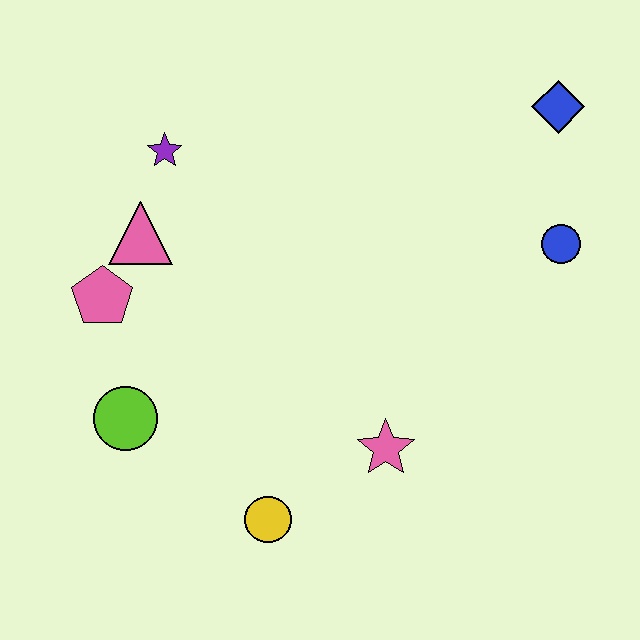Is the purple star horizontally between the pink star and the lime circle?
Yes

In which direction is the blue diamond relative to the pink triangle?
The blue diamond is to the right of the pink triangle.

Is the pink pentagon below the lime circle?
No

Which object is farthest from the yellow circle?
The blue diamond is farthest from the yellow circle.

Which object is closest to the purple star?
The pink triangle is closest to the purple star.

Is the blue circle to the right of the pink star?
Yes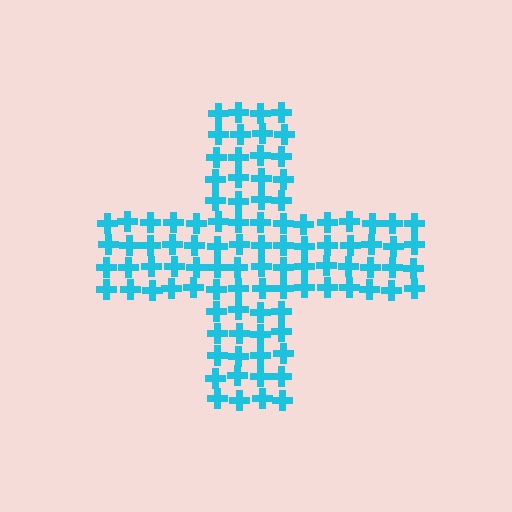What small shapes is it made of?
It is made of small crosses.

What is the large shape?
The large shape is a cross.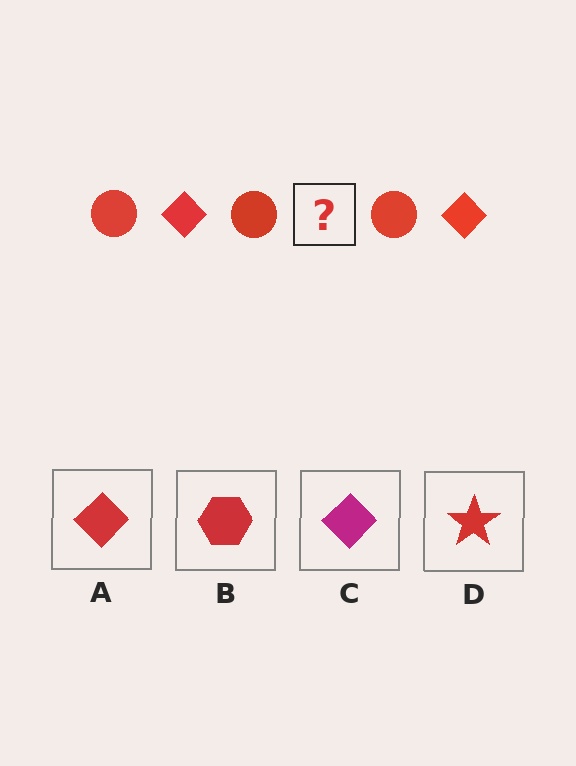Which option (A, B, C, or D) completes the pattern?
A.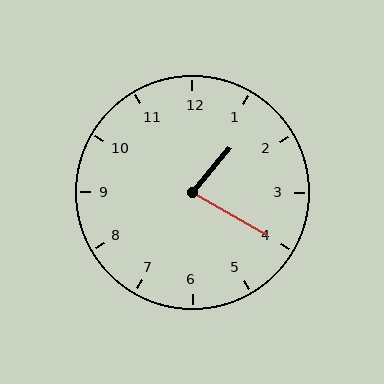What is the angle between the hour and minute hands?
Approximately 80 degrees.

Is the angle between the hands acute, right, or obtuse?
It is acute.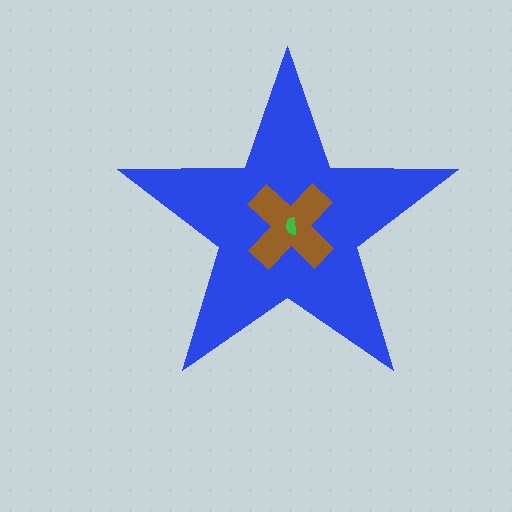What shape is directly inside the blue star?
The brown cross.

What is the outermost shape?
The blue star.